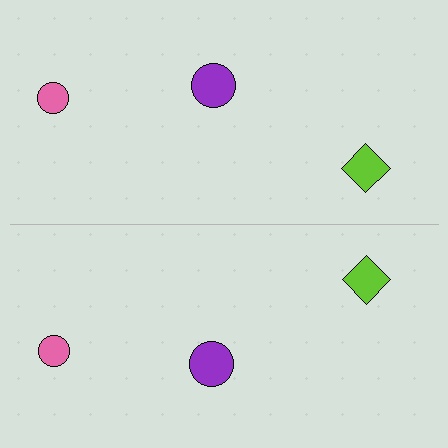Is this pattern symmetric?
Yes, this pattern has bilateral (reflection) symmetry.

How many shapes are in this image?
There are 6 shapes in this image.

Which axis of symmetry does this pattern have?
The pattern has a horizontal axis of symmetry running through the center of the image.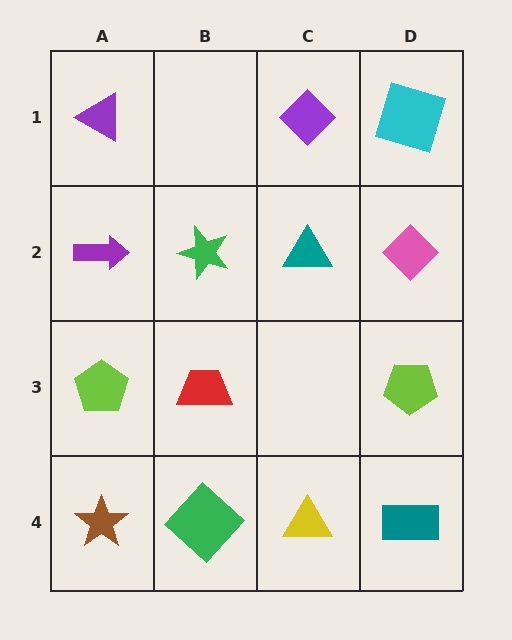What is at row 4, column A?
A brown star.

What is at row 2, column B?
A green star.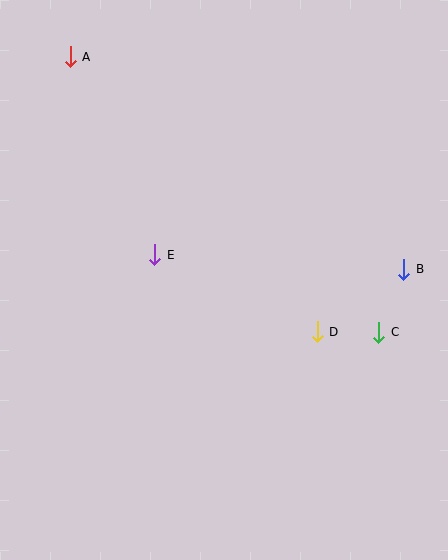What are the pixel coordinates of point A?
Point A is at (70, 57).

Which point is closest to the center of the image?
Point E at (155, 255) is closest to the center.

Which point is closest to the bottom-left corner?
Point E is closest to the bottom-left corner.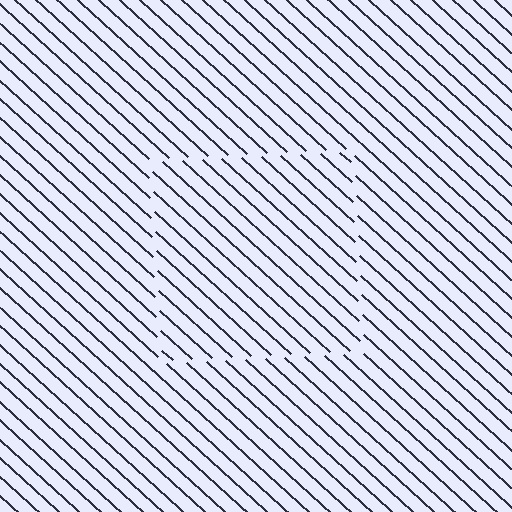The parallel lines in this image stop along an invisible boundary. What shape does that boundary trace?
An illusory square. The interior of the shape contains the same grating, shifted by half a period — the contour is defined by the phase discontinuity where line-ends from the inner and outer gratings abut.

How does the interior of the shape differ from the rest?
The interior of the shape contains the same grating, shifted by half a period — the contour is defined by the phase discontinuity where line-ends from the inner and outer gratings abut.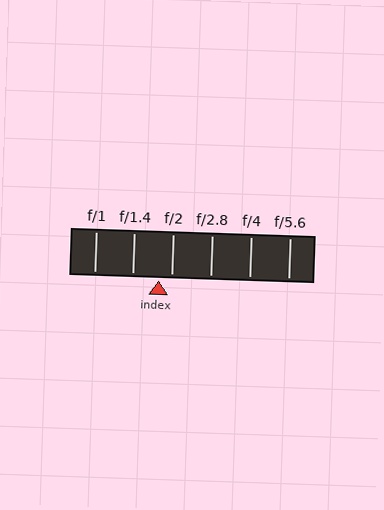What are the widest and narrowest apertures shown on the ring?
The widest aperture shown is f/1 and the narrowest is f/5.6.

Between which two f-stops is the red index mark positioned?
The index mark is between f/1.4 and f/2.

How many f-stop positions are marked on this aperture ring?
There are 6 f-stop positions marked.